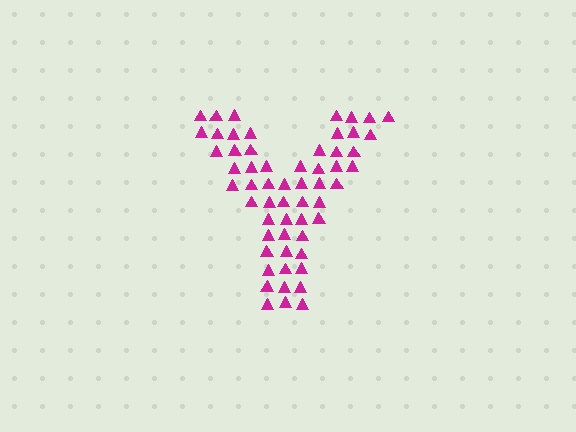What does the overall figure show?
The overall figure shows the letter Y.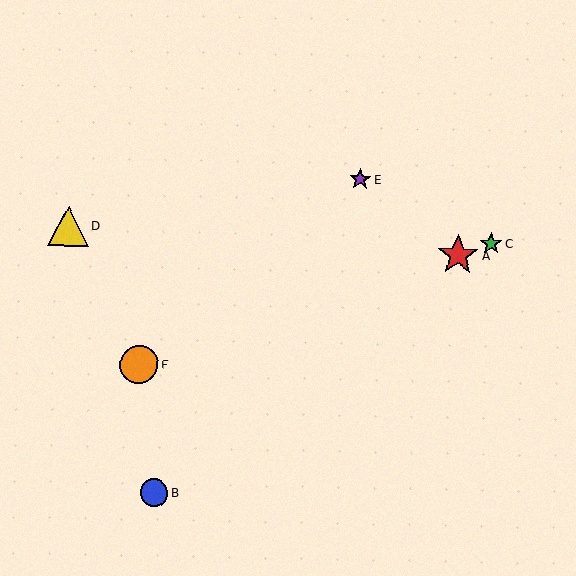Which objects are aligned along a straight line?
Objects A, C, F are aligned along a straight line.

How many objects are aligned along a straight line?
3 objects (A, C, F) are aligned along a straight line.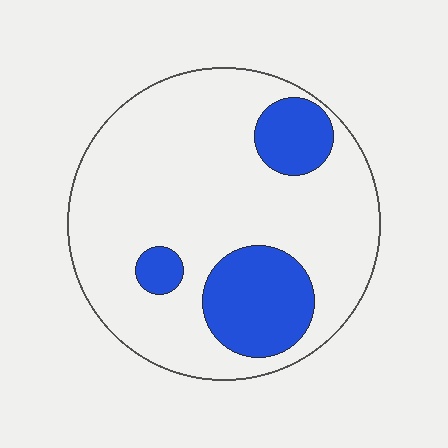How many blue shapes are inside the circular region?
3.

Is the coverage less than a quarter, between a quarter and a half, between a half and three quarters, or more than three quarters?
Less than a quarter.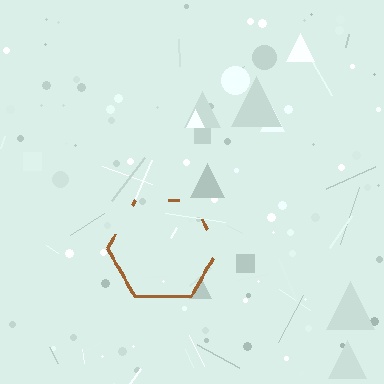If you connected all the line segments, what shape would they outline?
They would outline a hexagon.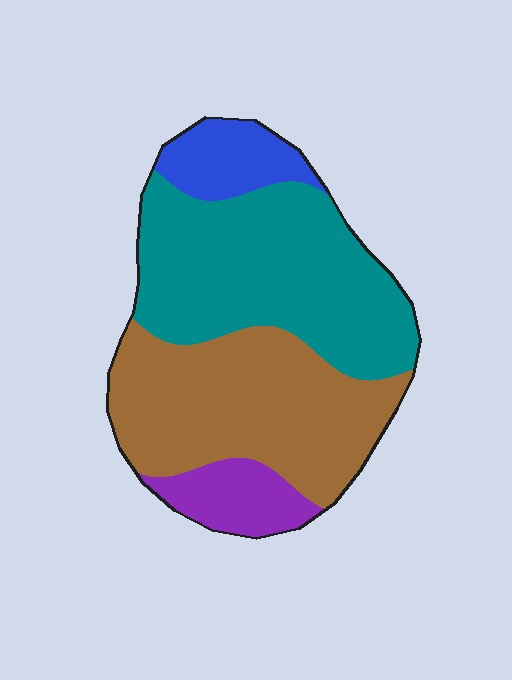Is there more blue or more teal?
Teal.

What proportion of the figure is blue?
Blue takes up less than a quarter of the figure.